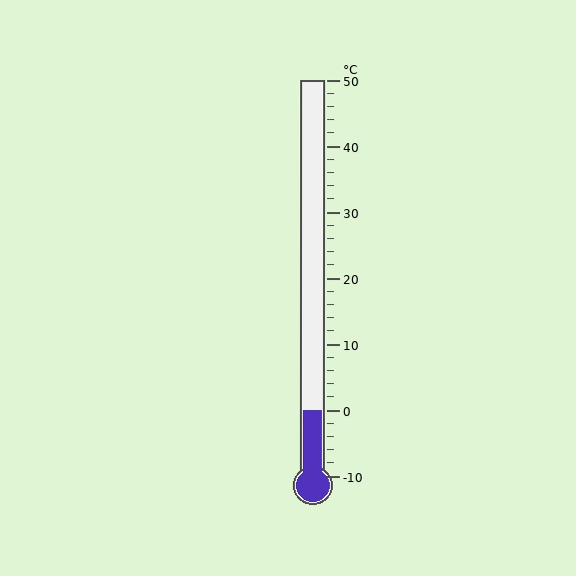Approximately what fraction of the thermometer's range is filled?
The thermometer is filled to approximately 15% of its range.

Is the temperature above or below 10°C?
The temperature is below 10°C.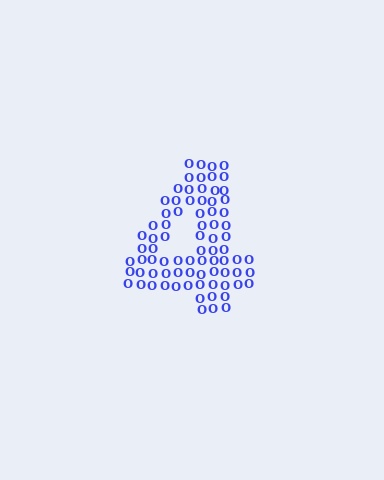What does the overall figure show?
The overall figure shows the digit 4.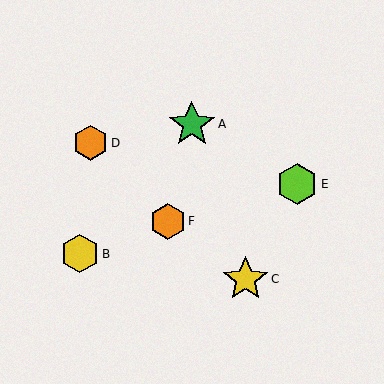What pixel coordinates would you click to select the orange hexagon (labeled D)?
Click at (90, 143) to select the orange hexagon D.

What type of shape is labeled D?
Shape D is an orange hexagon.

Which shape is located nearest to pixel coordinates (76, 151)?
The orange hexagon (labeled D) at (90, 143) is nearest to that location.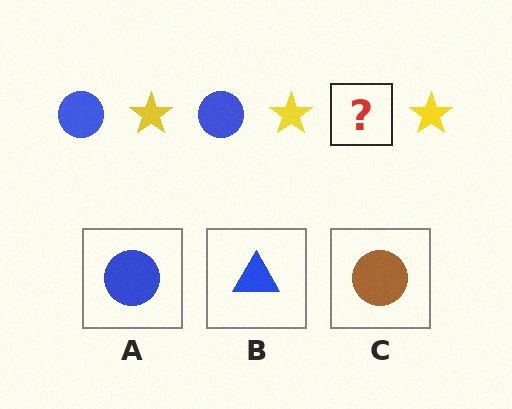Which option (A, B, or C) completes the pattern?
A.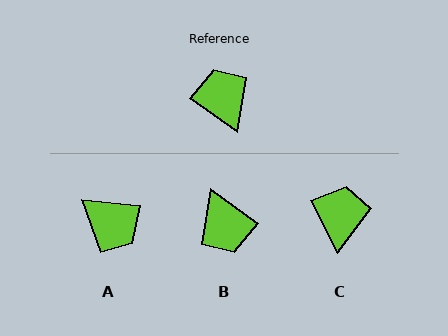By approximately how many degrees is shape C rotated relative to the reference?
Approximately 28 degrees clockwise.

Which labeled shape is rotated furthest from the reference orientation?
B, about 180 degrees away.